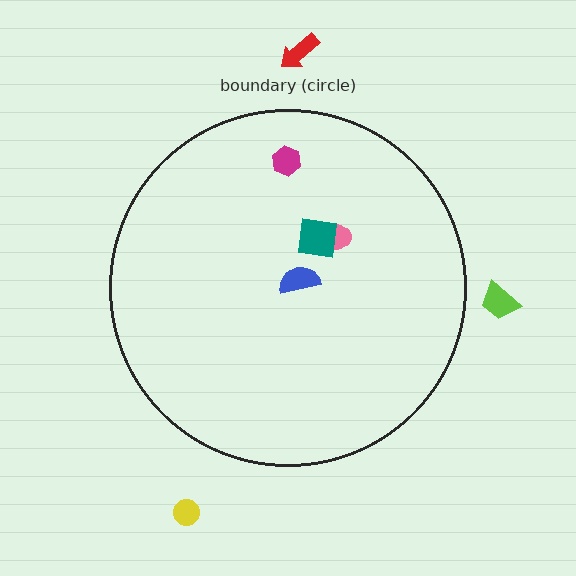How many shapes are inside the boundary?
4 inside, 3 outside.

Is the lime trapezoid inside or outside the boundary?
Outside.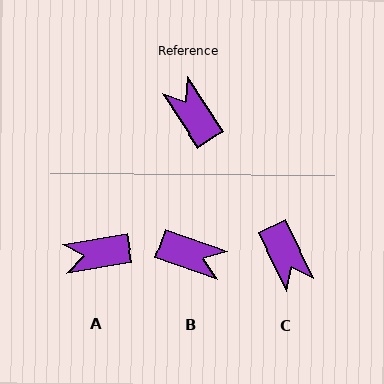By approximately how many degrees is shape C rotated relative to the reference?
Approximately 172 degrees counter-clockwise.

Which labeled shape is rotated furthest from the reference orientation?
C, about 172 degrees away.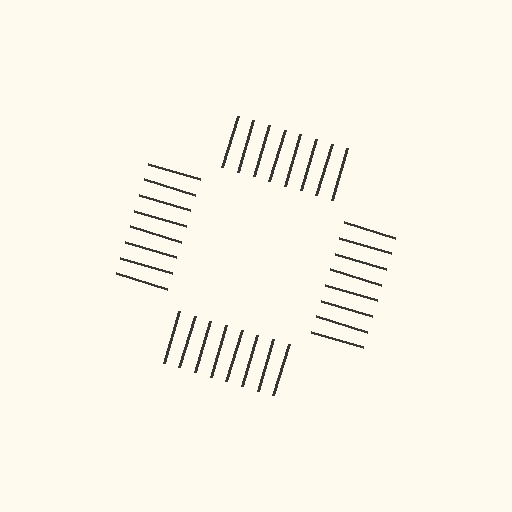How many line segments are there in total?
32 — 8 along each of the 4 edges.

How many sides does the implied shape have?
4 sides — the line-ends trace a square.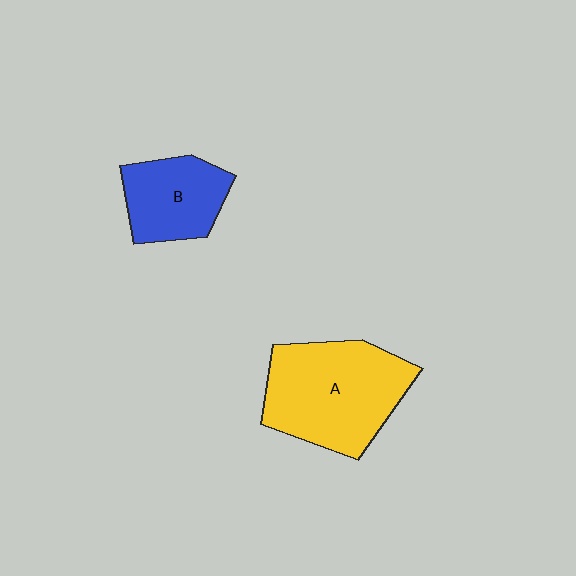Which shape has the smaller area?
Shape B (blue).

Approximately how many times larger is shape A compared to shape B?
Approximately 1.7 times.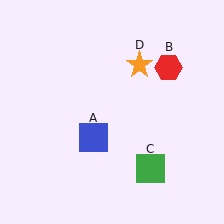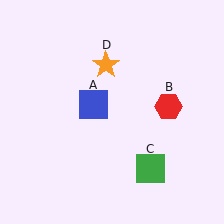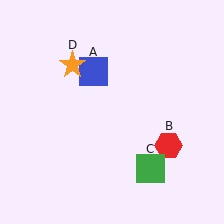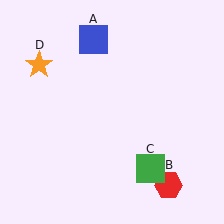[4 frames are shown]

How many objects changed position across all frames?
3 objects changed position: blue square (object A), red hexagon (object B), orange star (object D).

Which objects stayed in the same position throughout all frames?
Green square (object C) remained stationary.